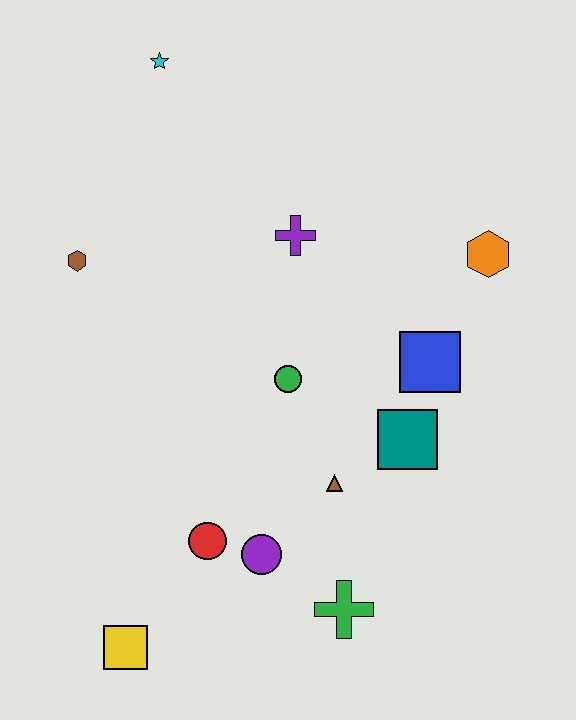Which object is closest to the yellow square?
The red circle is closest to the yellow square.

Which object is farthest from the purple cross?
The yellow square is farthest from the purple cross.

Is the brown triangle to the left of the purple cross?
No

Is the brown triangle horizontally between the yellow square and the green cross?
Yes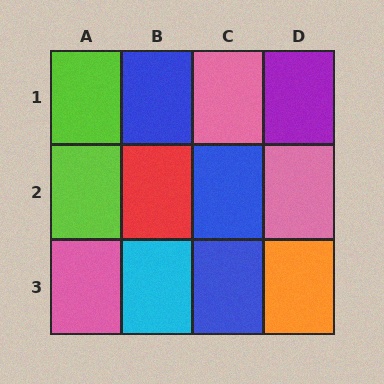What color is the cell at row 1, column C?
Pink.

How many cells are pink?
3 cells are pink.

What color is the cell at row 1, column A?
Lime.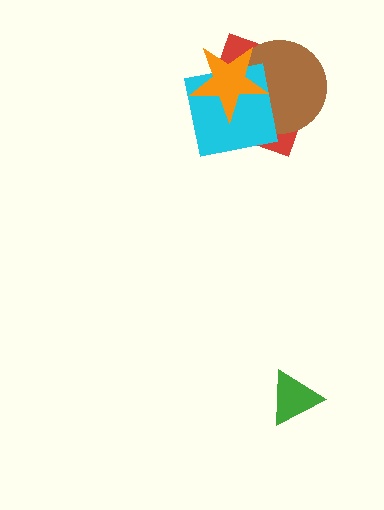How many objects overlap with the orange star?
3 objects overlap with the orange star.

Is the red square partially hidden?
Yes, it is partially covered by another shape.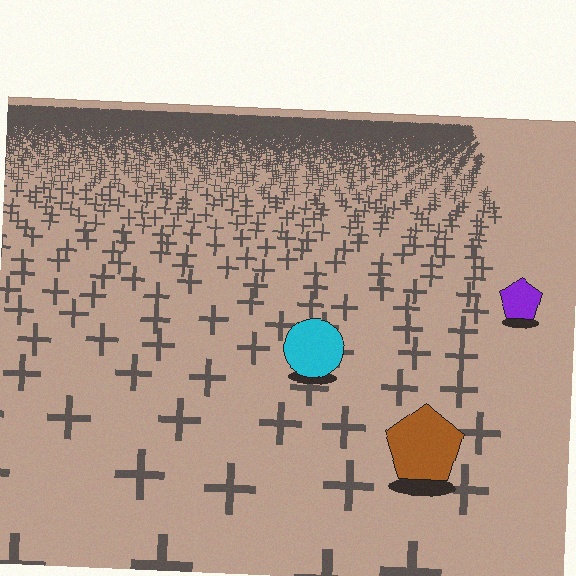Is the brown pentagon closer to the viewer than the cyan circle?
Yes. The brown pentagon is closer — you can tell from the texture gradient: the ground texture is coarser near it.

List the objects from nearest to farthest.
From nearest to farthest: the brown pentagon, the cyan circle, the purple pentagon.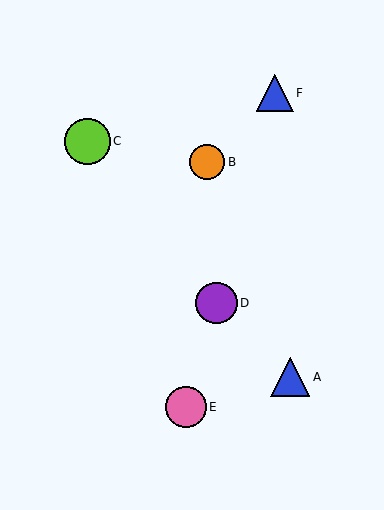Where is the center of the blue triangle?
The center of the blue triangle is at (275, 93).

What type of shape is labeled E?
Shape E is a pink circle.